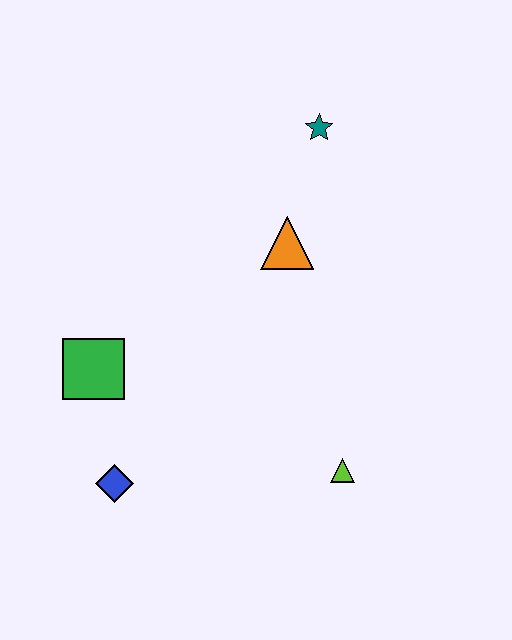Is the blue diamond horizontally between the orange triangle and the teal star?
No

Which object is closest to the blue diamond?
The green square is closest to the blue diamond.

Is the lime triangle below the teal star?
Yes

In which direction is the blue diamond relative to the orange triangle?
The blue diamond is below the orange triangle.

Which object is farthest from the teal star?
The blue diamond is farthest from the teal star.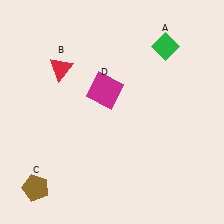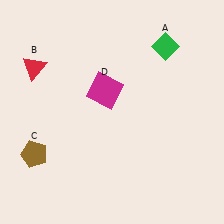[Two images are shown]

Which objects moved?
The objects that moved are: the red triangle (B), the brown pentagon (C).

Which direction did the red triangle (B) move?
The red triangle (B) moved left.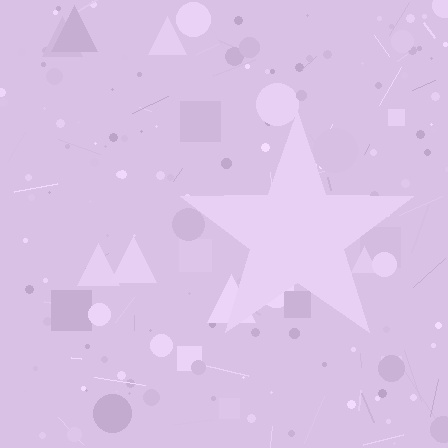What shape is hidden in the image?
A star is hidden in the image.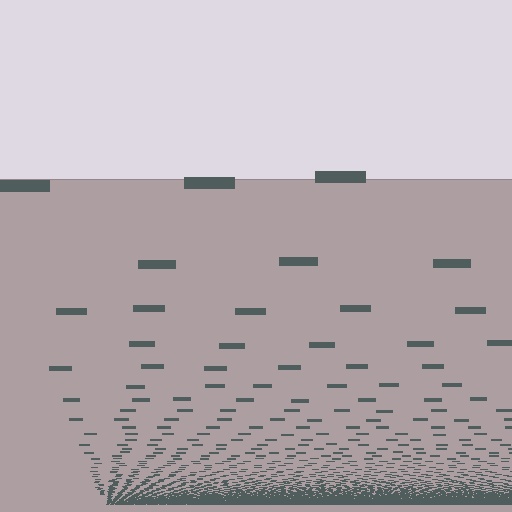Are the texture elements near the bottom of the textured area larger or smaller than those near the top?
Smaller. The gradient is inverted — elements near the bottom are smaller and denser.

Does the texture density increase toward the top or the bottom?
Density increases toward the bottom.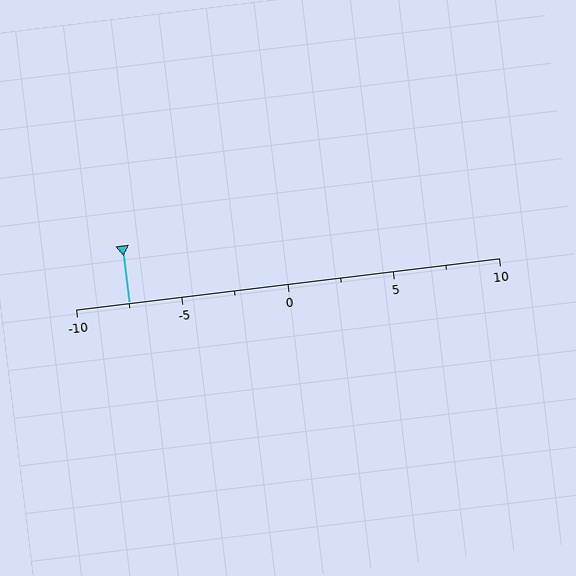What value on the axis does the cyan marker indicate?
The marker indicates approximately -7.5.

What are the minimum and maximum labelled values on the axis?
The axis runs from -10 to 10.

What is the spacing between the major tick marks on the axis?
The major ticks are spaced 5 apart.